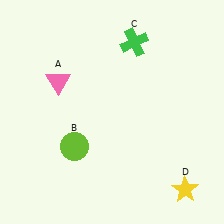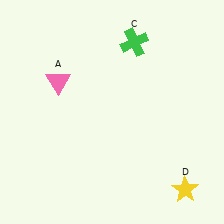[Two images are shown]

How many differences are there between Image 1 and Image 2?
There is 1 difference between the two images.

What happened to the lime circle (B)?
The lime circle (B) was removed in Image 2. It was in the bottom-left area of Image 1.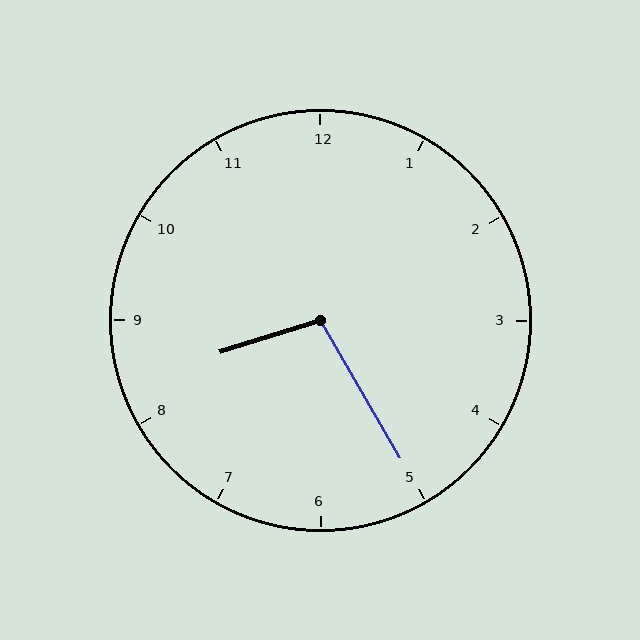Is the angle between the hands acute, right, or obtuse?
It is obtuse.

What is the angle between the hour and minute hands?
Approximately 102 degrees.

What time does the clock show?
8:25.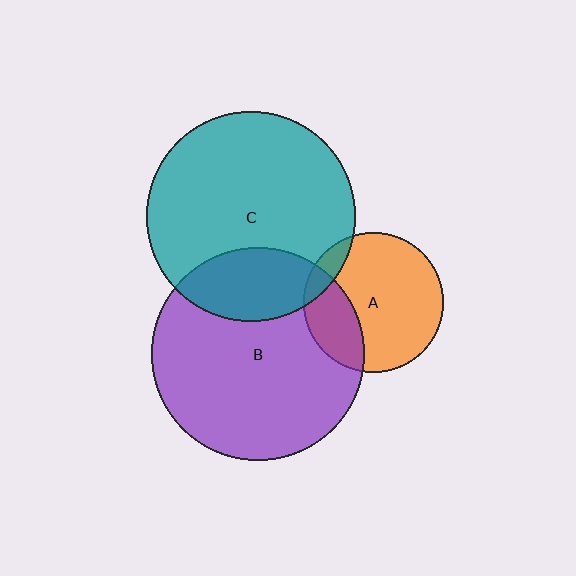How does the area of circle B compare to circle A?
Approximately 2.3 times.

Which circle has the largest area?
Circle B (purple).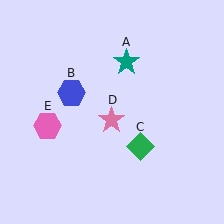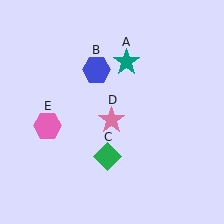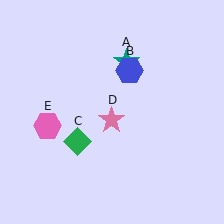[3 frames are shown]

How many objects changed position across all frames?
2 objects changed position: blue hexagon (object B), green diamond (object C).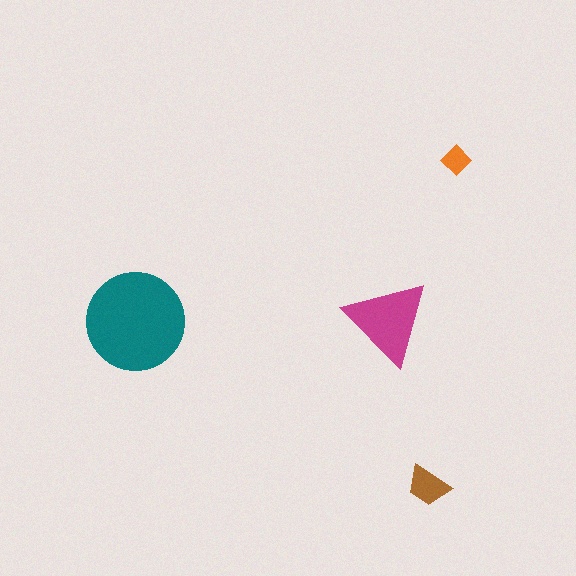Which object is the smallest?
The orange diamond.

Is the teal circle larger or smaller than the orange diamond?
Larger.